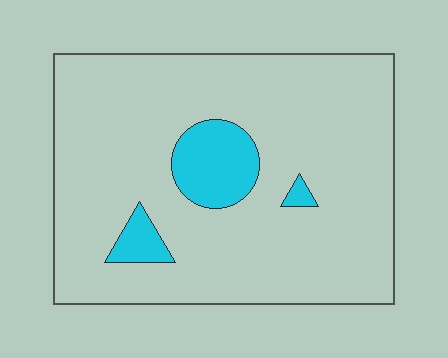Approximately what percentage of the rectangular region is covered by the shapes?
Approximately 10%.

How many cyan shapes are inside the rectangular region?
3.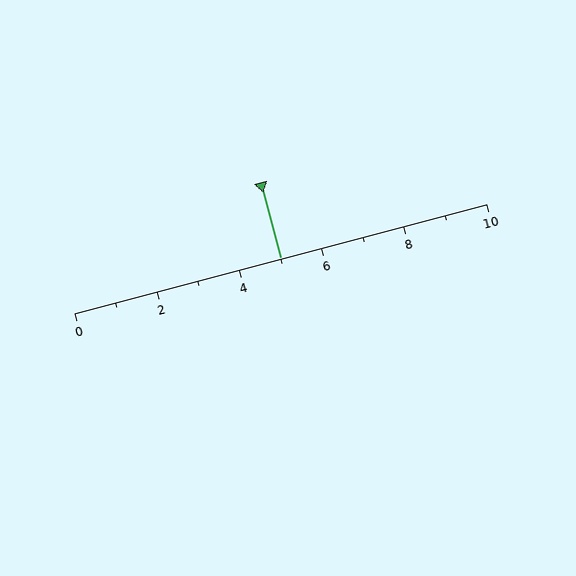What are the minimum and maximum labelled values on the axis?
The axis runs from 0 to 10.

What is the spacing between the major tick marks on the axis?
The major ticks are spaced 2 apart.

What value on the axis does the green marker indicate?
The marker indicates approximately 5.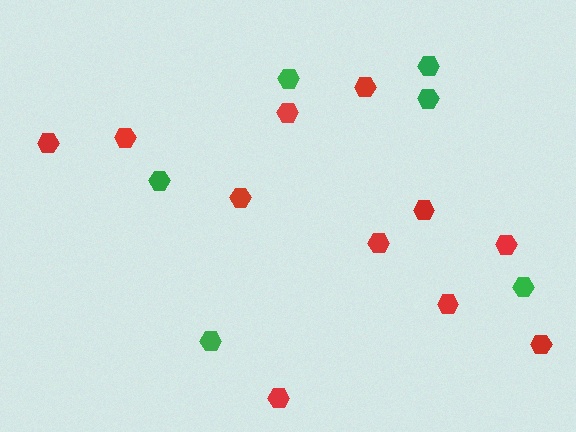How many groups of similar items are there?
There are 2 groups: one group of red hexagons (11) and one group of green hexagons (6).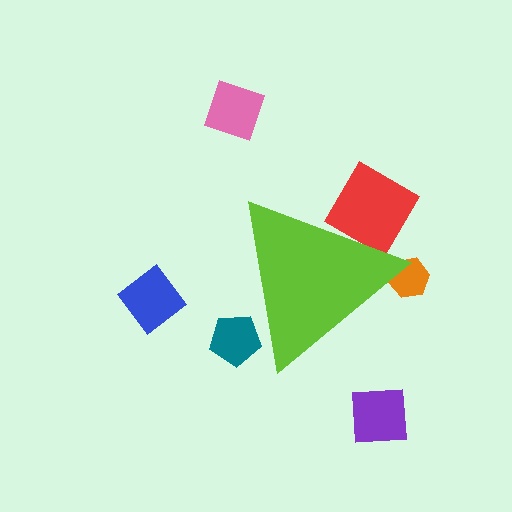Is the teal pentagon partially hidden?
Yes, the teal pentagon is partially hidden behind the lime triangle.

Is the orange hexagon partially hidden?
Yes, the orange hexagon is partially hidden behind the lime triangle.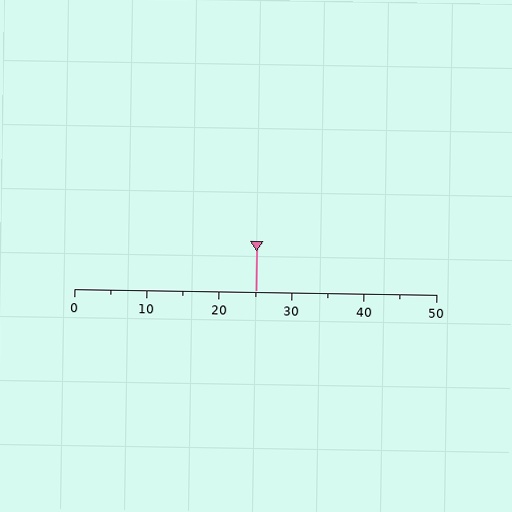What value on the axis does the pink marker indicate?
The marker indicates approximately 25.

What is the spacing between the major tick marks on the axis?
The major ticks are spaced 10 apart.